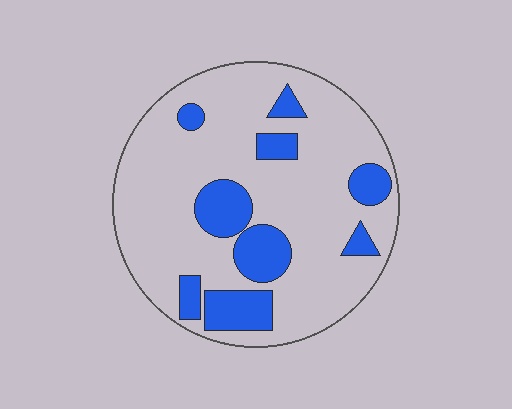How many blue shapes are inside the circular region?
9.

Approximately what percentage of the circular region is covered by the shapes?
Approximately 20%.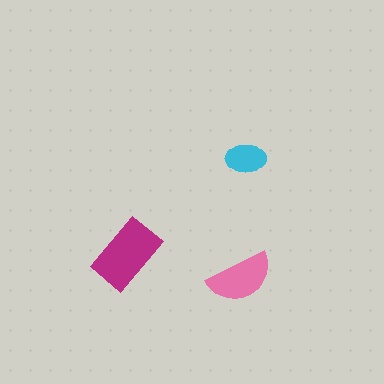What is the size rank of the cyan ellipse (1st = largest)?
3rd.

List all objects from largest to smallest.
The magenta rectangle, the pink semicircle, the cyan ellipse.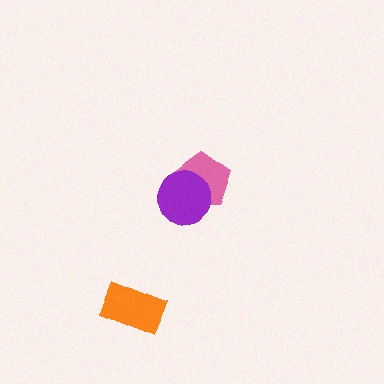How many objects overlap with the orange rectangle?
0 objects overlap with the orange rectangle.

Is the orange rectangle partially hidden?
No, no other shape covers it.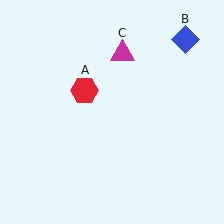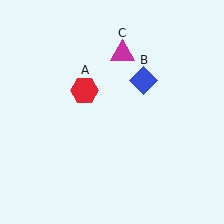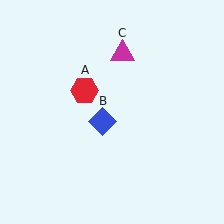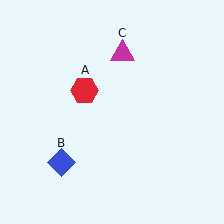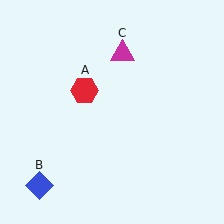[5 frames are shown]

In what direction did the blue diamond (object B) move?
The blue diamond (object B) moved down and to the left.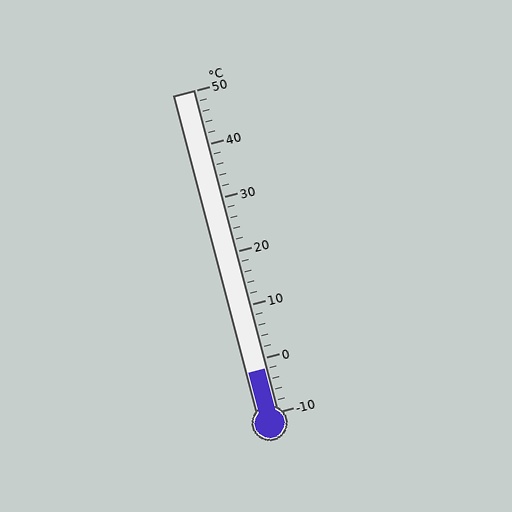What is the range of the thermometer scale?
The thermometer scale ranges from -10°C to 50°C.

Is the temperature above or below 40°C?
The temperature is below 40°C.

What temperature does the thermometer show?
The thermometer shows approximately -2°C.